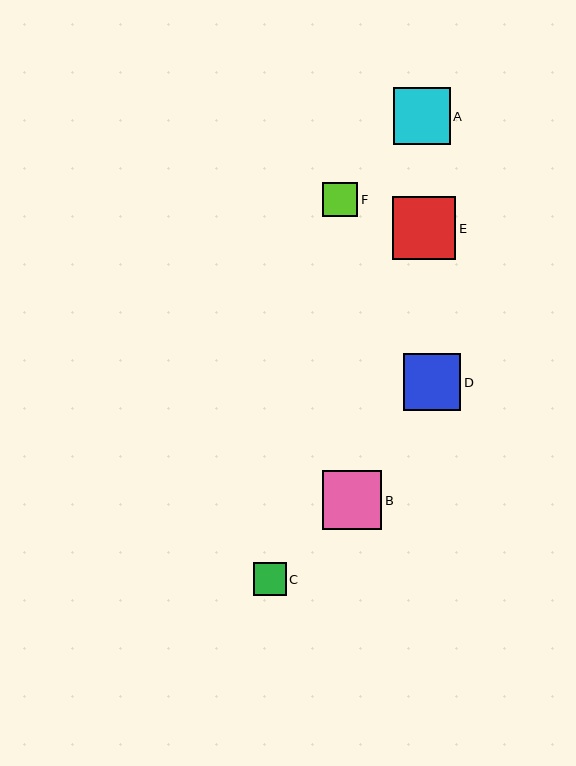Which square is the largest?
Square E is the largest with a size of approximately 63 pixels.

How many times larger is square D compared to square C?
Square D is approximately 1.7 times the size of square C.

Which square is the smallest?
Square C is the smallest with a size of approximately 33 pixels.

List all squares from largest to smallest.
From largest to smallest: E, B, D, A, F, C.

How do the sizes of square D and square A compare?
Square D and square A are approximately the same size.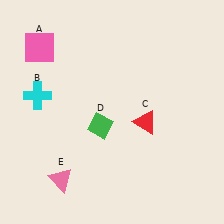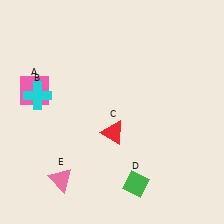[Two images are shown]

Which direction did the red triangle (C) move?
The red triangle (C) moved left.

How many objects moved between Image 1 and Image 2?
3 objects moved between the two images.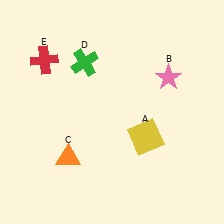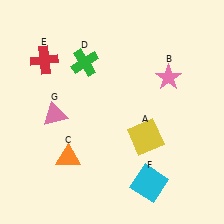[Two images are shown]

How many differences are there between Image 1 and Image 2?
There are 2 differences between the two images.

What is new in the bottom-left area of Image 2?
A pink triangle (G) was added in the bottom-left area of Image 2.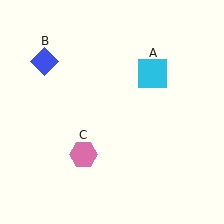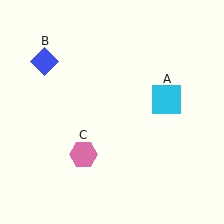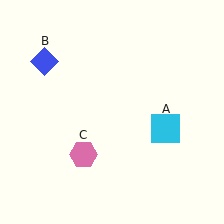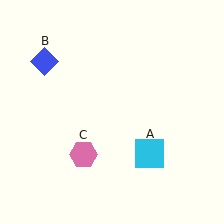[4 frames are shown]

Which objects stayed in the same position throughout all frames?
Blue diamond (object B) and pink hexagon (object C) remained stationary.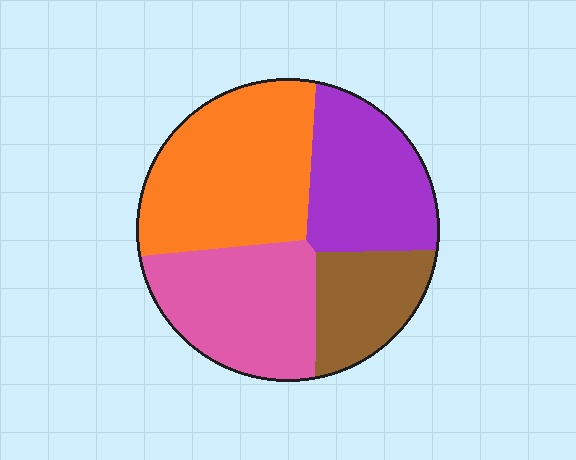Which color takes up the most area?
Orange, at roughly 35%.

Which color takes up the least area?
Brown, at roughly 15%.